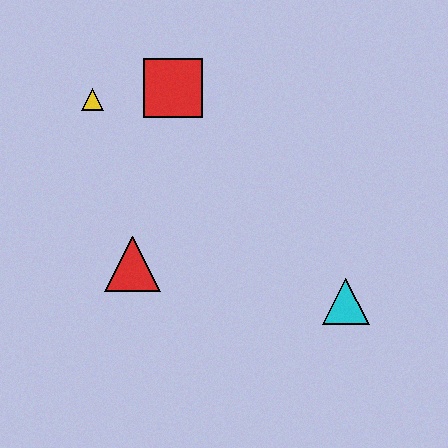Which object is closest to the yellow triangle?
The red square is closest to the yellow triangle.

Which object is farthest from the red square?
The cyan triangle is farthest from the red square.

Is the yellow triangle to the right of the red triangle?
No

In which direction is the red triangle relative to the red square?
The red triangle is below the red square.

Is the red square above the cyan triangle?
Yes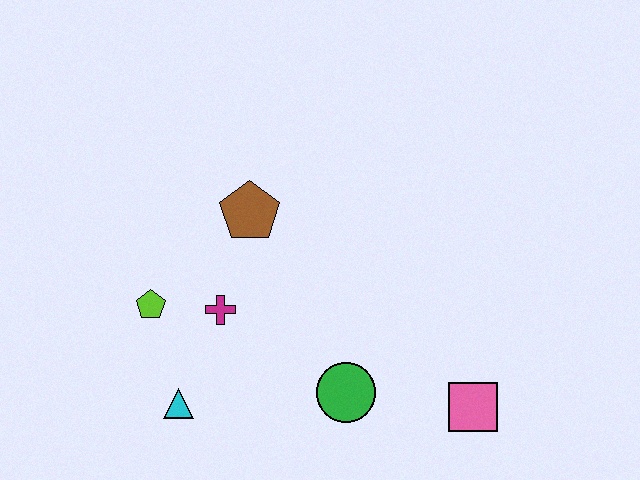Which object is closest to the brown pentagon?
The magenta cross is closest to the brown pentagon.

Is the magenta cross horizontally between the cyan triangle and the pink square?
Yes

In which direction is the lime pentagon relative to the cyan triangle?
The lime pentagon is above the cyan triangle.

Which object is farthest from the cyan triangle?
The pink square is farthest from the cyan triangle.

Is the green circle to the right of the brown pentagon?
Yes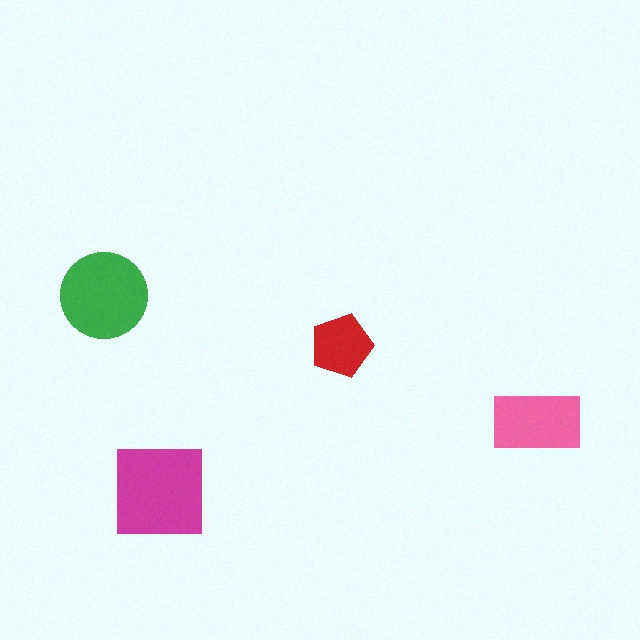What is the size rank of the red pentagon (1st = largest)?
4th.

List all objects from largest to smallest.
The magenta square, the green circle, the pink rectangle, the red pentagon.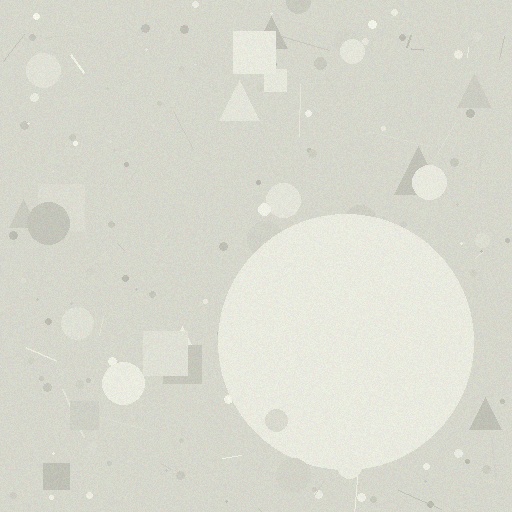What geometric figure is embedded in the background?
A circle is embedded in the background.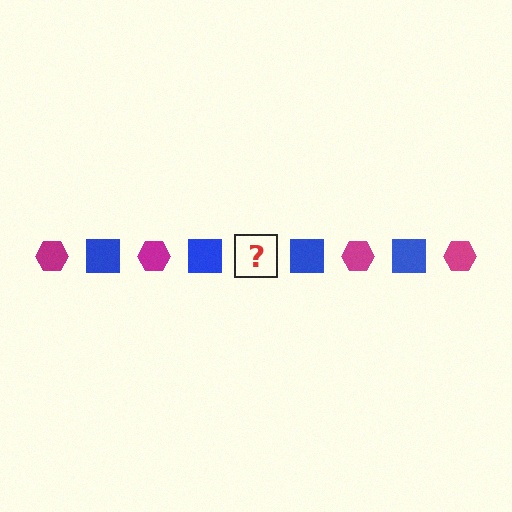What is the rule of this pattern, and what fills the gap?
The rule is that the pattern alternates between magenta hexagon and blue square. The gap should be filled with a magenta hexagon.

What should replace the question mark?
The question mark should be replaced with a magenta hexagon.